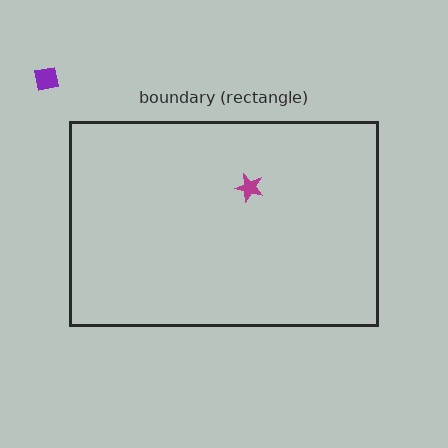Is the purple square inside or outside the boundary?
Outside.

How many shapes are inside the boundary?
1 inside, 1 outside.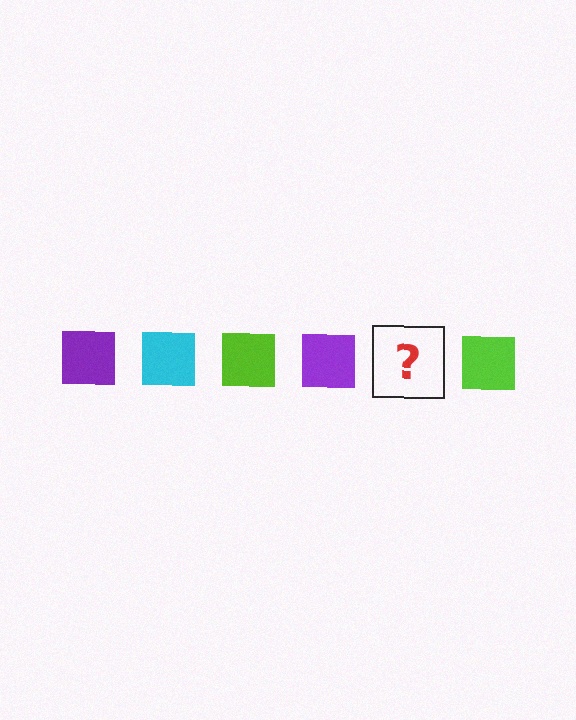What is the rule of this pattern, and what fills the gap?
The rule is that the pattern cycles through purple, cyan, lime squares. The gap should be filled with a cyan square.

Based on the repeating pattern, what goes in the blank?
The blank should be a cyan square.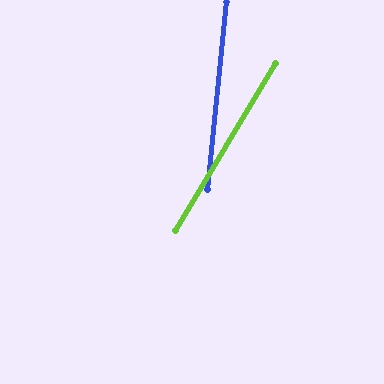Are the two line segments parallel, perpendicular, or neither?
Neither parallel nor perpendicular — they differ by about 25°.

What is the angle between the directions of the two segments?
Approximately 25 degrees.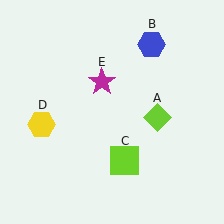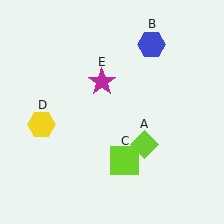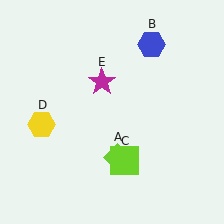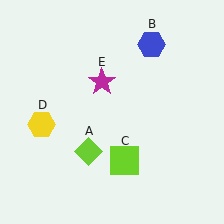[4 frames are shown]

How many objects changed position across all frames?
1 object changed position: lime diamond (object A).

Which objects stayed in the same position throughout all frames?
Blue hexagon (object B) and lime square (object C) and yellow hexagon (object D) and magenta star (object E) remained stationary.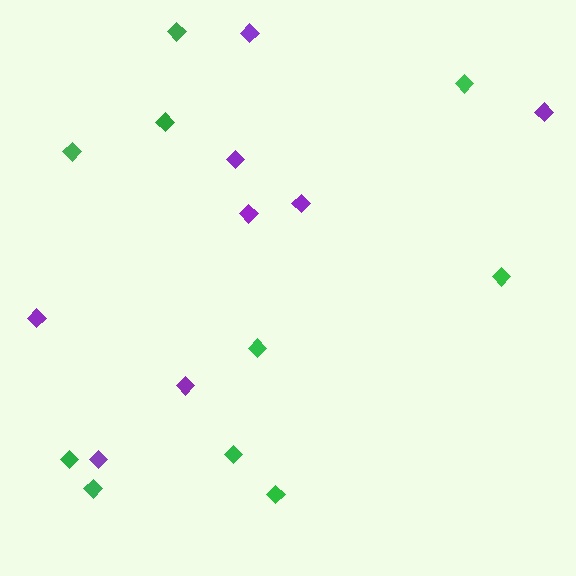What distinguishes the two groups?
There are 2 groups: one group of purple diamonds (8) and one group of green diamonds (10).